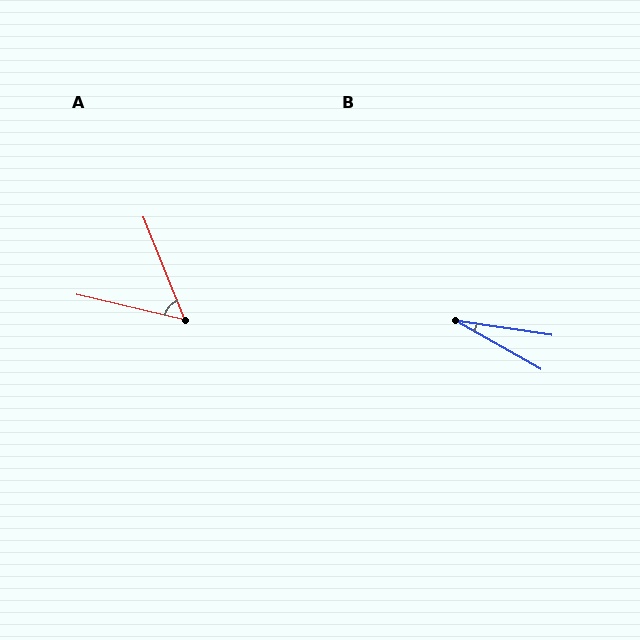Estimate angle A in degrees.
Approximately 55 degrees.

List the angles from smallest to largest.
B (21°), A (55°).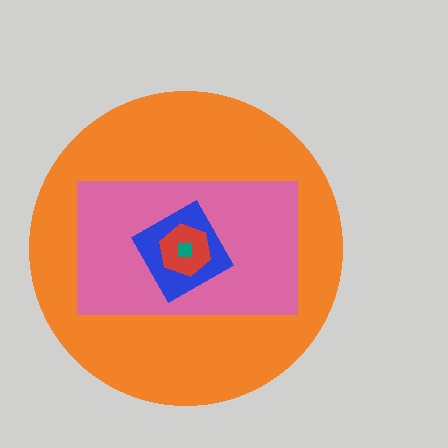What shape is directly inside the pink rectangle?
The blue diamond.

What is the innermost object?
The teal square.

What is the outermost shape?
The orange circle.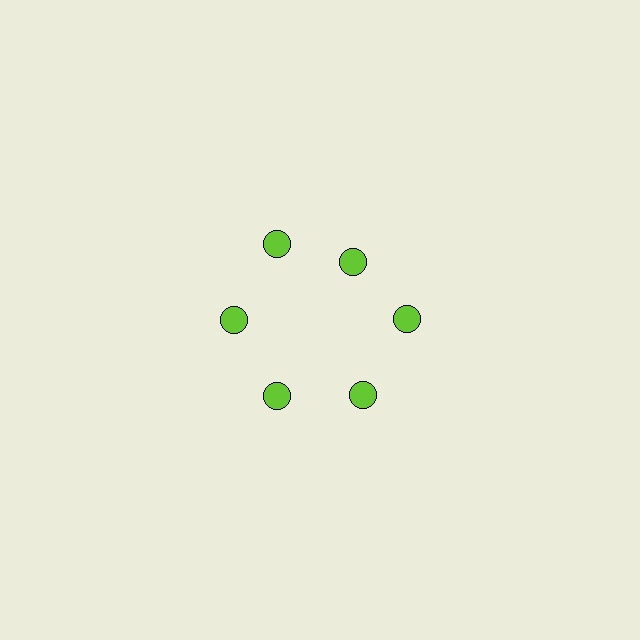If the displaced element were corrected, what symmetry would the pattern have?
It would have 6-fold rotational symmetry — the pattern would map onto itself every 60 degrees.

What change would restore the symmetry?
The symmetry would be restored by moving it outward, back onto the ring so that all 6 circles sit at equal angles and equal distance from the center.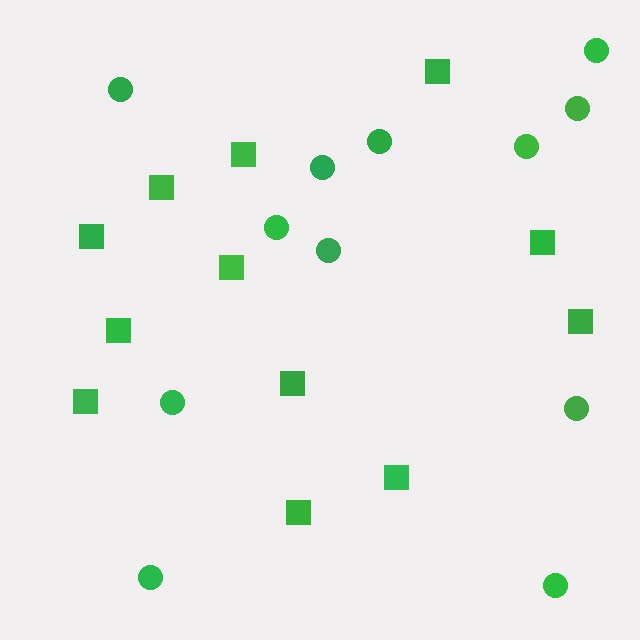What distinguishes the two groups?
There are 2 groups: one group of circles (12) and one group of squares (12).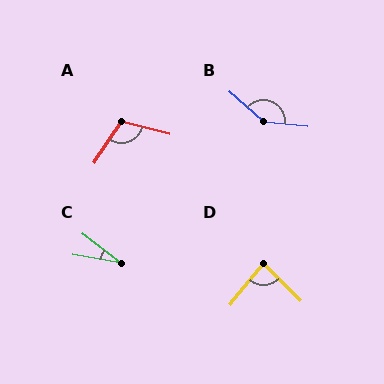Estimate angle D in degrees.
Approximately 84 degrees.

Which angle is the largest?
B, at approximately 145 degrees.